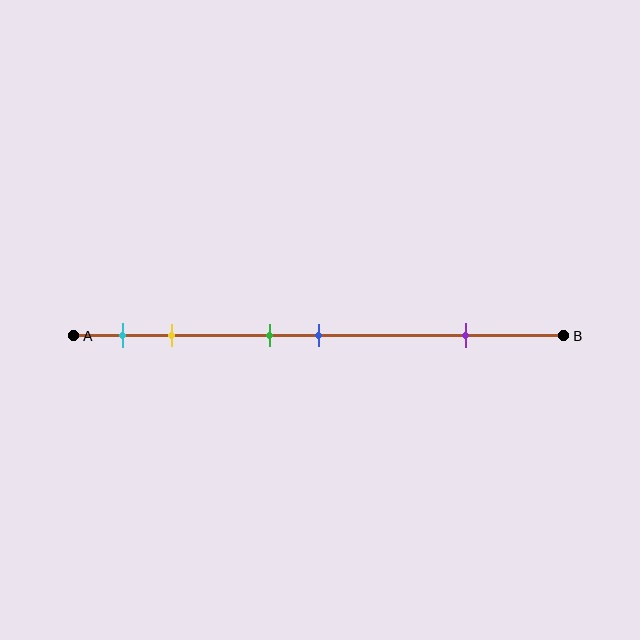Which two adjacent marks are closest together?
The green and blue marks are the closest adjacent pair.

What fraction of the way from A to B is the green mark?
The green mark is approximately 40% (0.4) of the way from A to B.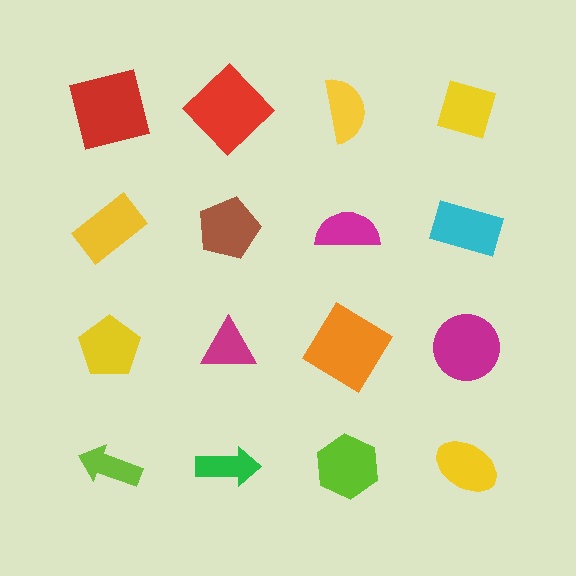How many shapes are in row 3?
4 shapes.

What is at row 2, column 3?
A magenta semicircle.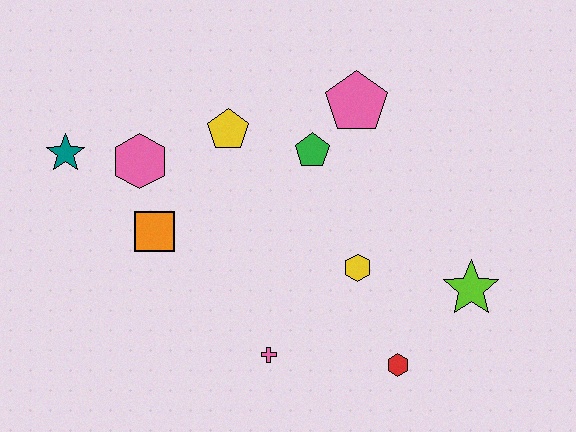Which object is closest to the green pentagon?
The pink pentagon is closest to the green pentagon.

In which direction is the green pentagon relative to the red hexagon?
The green pentagon is above the red hexagon.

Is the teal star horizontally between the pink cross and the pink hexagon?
No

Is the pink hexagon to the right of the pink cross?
No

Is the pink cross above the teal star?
No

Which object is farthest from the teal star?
The lime star is farthest from the teal star.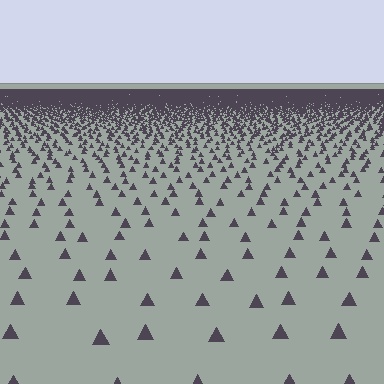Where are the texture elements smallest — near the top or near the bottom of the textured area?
Near the top.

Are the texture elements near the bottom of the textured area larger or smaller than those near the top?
Larger. Near the bottom, elements are closer to the viewer and appear at a bigger on-screen size.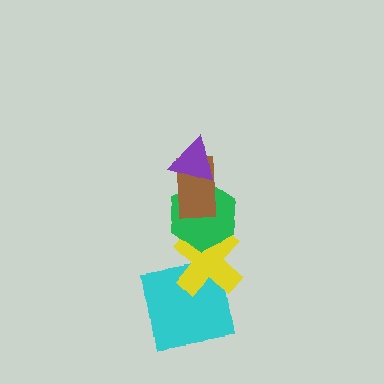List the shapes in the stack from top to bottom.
From top to bottom: the purple triangle, the brown rectangle, the green hexagon, the yellow cross, the cyan square.